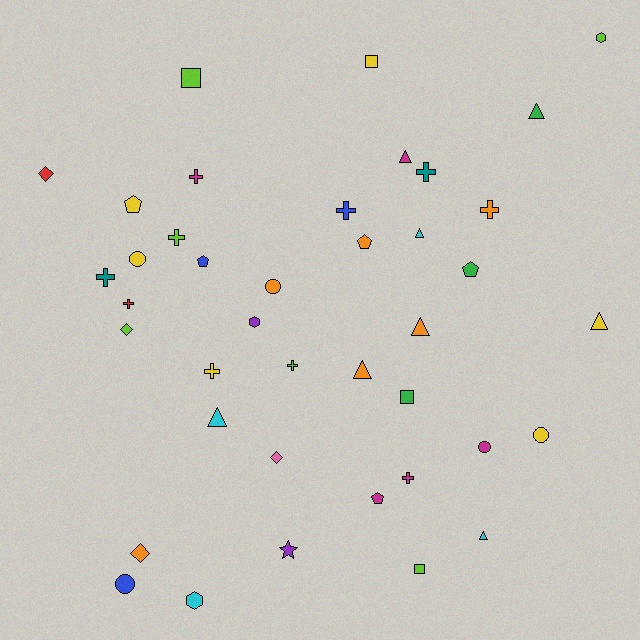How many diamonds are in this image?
There are 4 diamonds.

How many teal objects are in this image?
There are 2 teal objects.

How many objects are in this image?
There are 40 objects.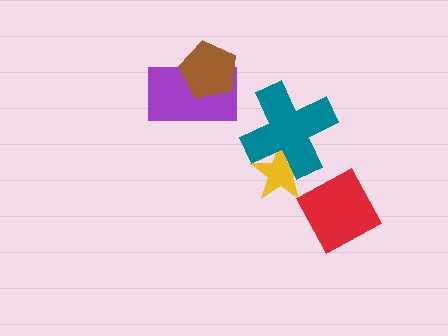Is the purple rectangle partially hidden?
Yes, it is partially covered by another shape.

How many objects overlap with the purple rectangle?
1 object overlaps with the purple rectangle.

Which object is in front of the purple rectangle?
The brown pentagon is in front of the purple rectangle.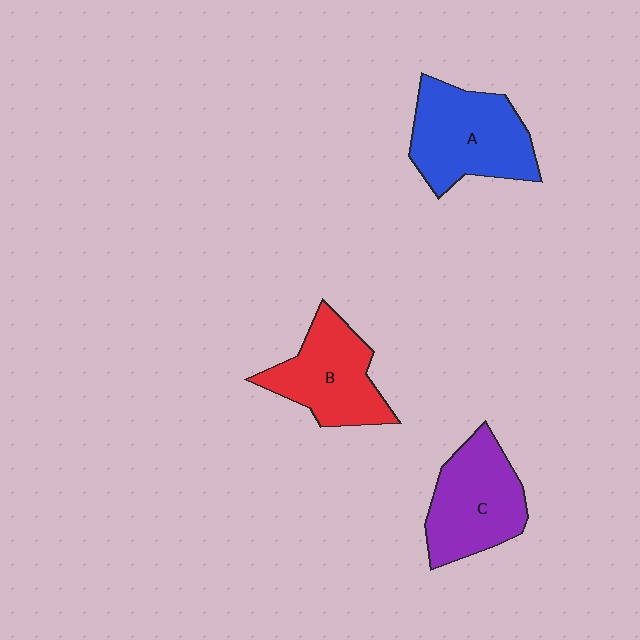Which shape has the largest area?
Shape A (blue).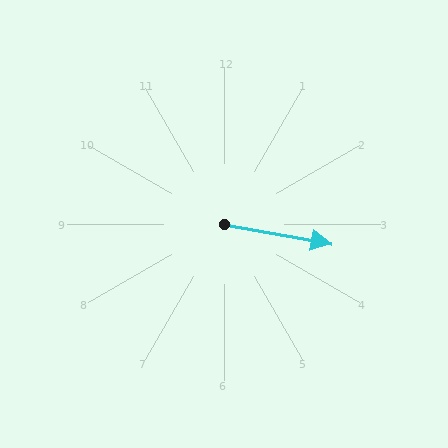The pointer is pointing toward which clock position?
Roughly 3 o'clock.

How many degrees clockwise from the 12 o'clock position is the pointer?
Approximately 100 degrees.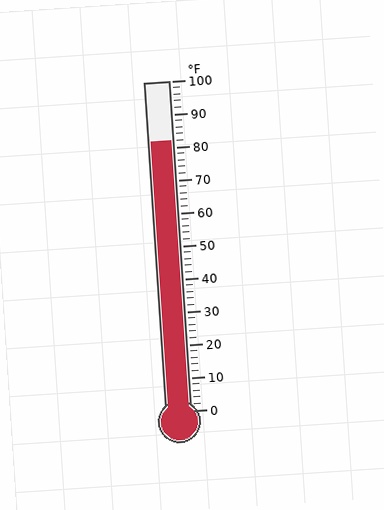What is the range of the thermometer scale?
The thermometer scale ranges from 0°F to 100°F.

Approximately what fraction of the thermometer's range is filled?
The thermometer is filled to approximately 80% of its range.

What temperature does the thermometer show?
The thermometer shows approximately 82°F.